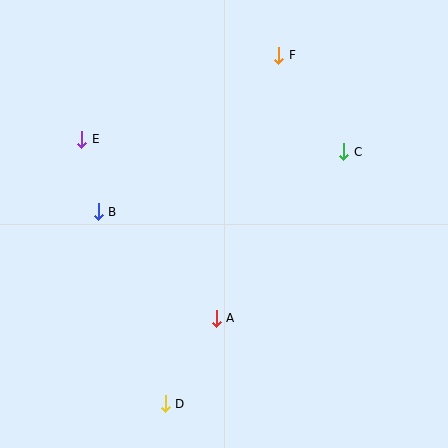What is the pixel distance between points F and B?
The distance between F and B is 239 pixels.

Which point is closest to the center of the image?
Point A at (216, 318) is closest to the center.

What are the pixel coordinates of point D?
Point D is at (165, 404).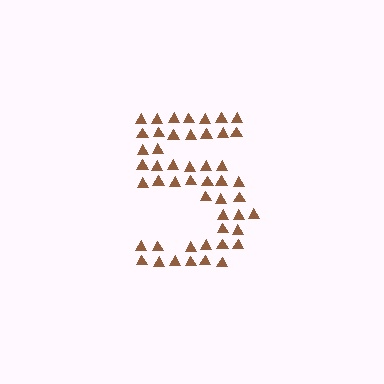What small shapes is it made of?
It is made of small triangles.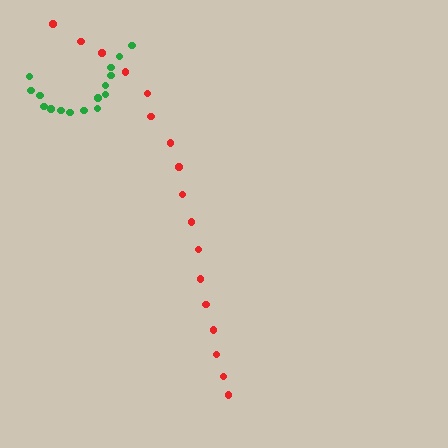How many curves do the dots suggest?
There are 2 distinct paths.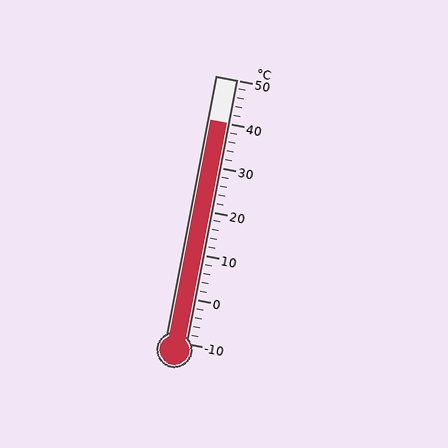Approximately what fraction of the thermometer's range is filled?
The thermometer is filled to approximately 85% of its range.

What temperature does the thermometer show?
The thermometer shows approximately 40°C.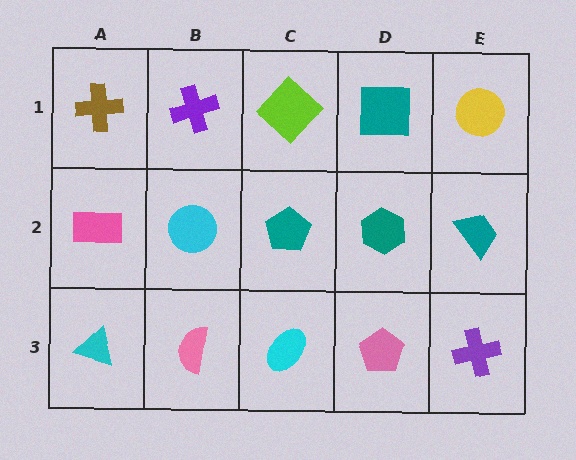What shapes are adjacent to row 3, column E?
A teal trapezoid (row 2, column E), a pink pentagon (row 3, column D).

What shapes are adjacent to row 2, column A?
A brown cross (row 1, column A), a cyan triangle (row 3, column A), a cyan circle (row 2, column B).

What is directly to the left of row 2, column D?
A teal pentagon.